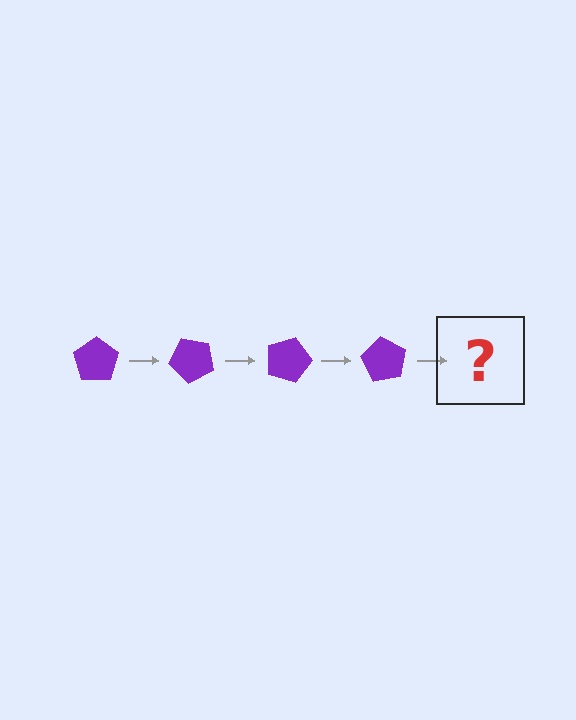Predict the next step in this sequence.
The next step is a purple pentagon rotated 180 degrees.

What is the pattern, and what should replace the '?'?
The pattern is that the pentagon rotates 45 degrees each step. The '?' should be a purple pentagon rotated 180 degrees.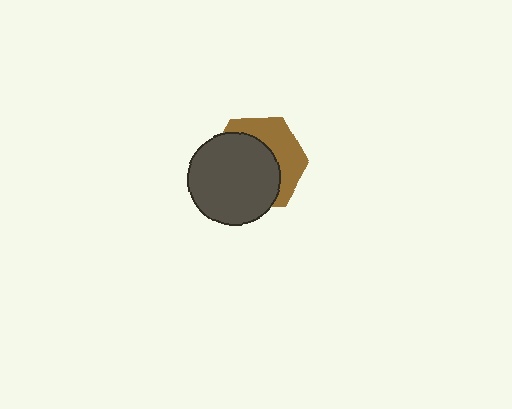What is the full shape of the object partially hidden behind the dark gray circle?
The partially hidden object is a brown hexagon.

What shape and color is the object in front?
The object in front is a dark gray circle.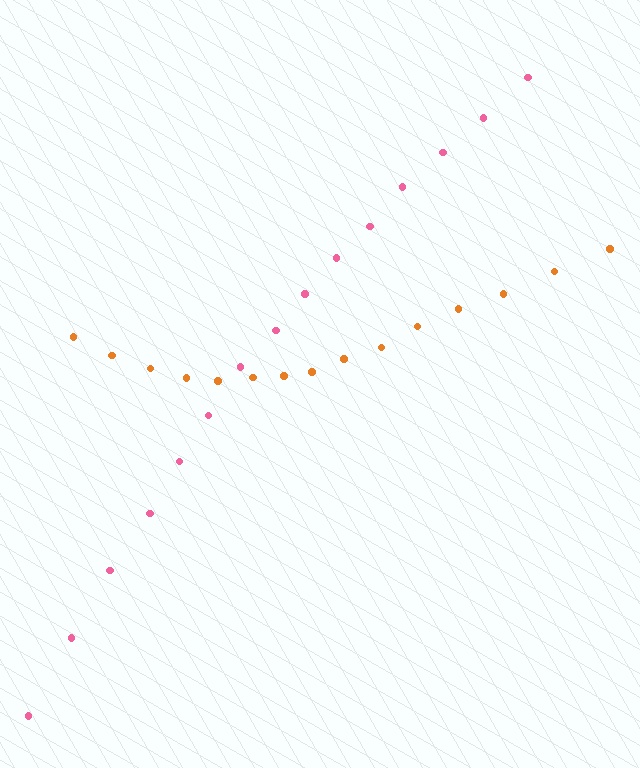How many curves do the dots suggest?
There are 2 distinct paths.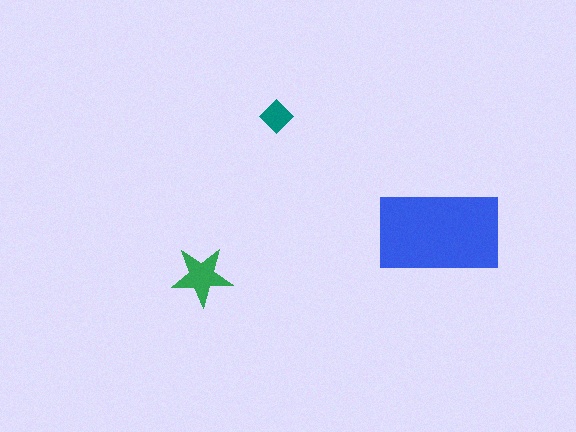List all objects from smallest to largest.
The teal diamond, the green star, the blue rectangle.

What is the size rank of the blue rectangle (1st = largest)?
1st.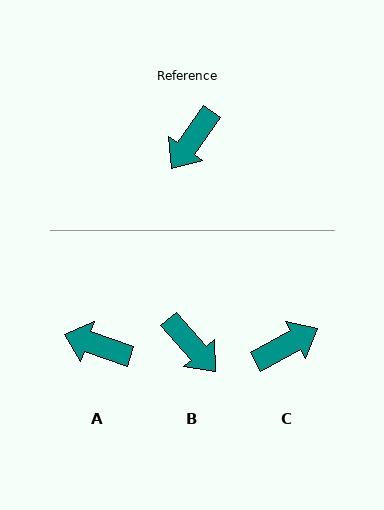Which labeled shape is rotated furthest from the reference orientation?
C, about 154 degrees away.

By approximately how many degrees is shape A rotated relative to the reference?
Approximately 73 degrees clockwise.